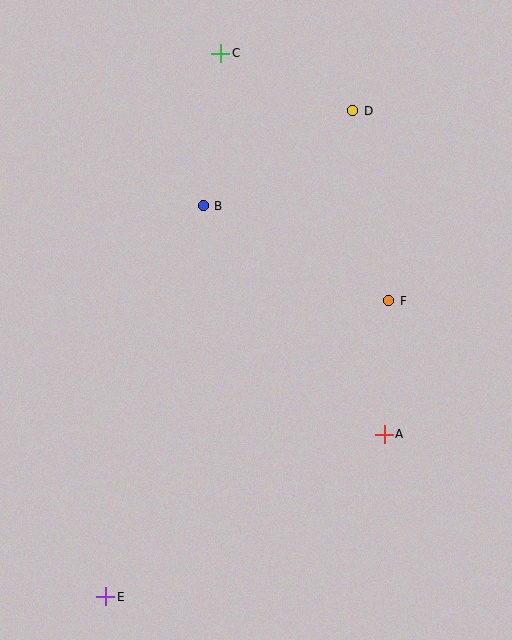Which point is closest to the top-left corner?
Point C is closest to the top-left corner.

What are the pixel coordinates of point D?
Point D is at (353, 111).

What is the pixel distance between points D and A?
The distance between D and A is 325 pixels.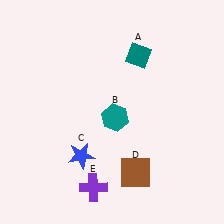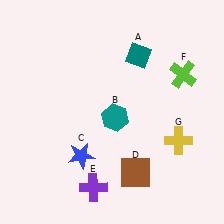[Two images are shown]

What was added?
A lime cross (F), a yellow cross (G) were added in Image 2.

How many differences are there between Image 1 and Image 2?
There are 2 differences between the two images.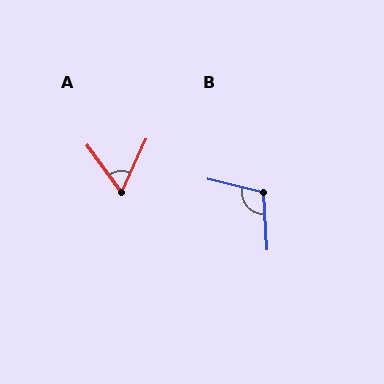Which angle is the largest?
B, at approximately 107 degrees.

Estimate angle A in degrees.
Approximately 60 degrees.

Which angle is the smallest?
A, at approximately 60 degrees.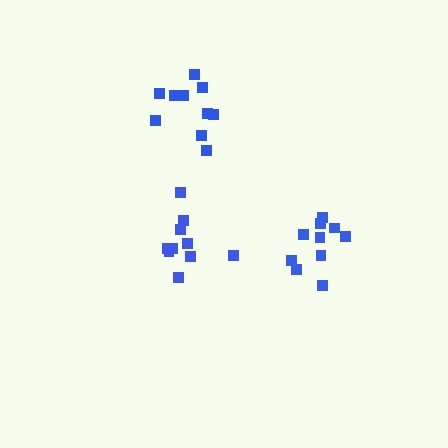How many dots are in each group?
Group 1: 10 dots, Group 2: 10 dots, Group 3: 10 dots (30 total).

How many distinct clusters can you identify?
There are 3 distinct clusters.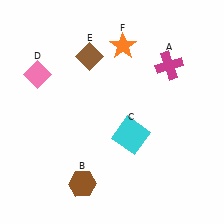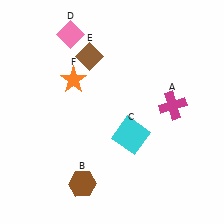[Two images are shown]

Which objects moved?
The objects that moved are: the magenta cross (A), the pink diamond (D), the orange star (F).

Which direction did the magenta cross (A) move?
The magenta cross (A) moved down.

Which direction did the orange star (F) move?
The orange star (F) moved left.